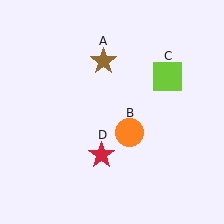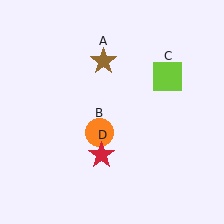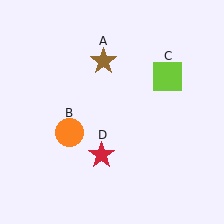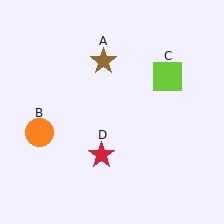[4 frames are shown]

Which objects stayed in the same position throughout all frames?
Brown star (object A) and lime square (object C) and red star (object D) remained stationary.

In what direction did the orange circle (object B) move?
The orange circle (object B) moved left.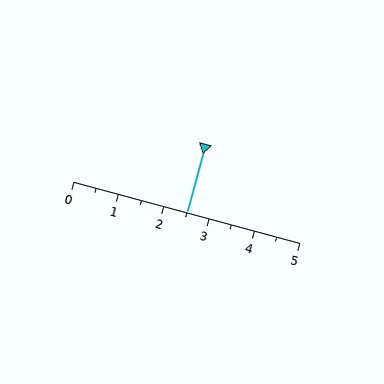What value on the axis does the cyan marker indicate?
The marker indicates approximately 2.5.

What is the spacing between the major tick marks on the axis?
The major ticks are spaced 1 apart.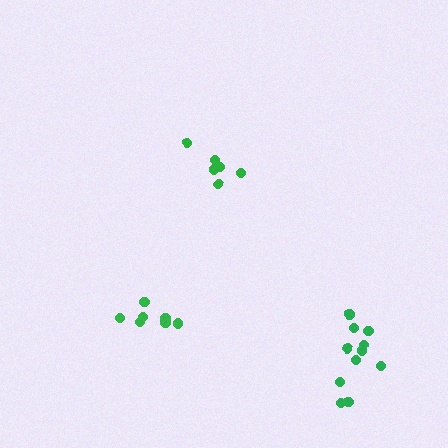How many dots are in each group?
Group 1: 6 dots, Group 2: 7 dots, Group 3: 11 dots (24 total).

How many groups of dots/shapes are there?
There are 3 groups.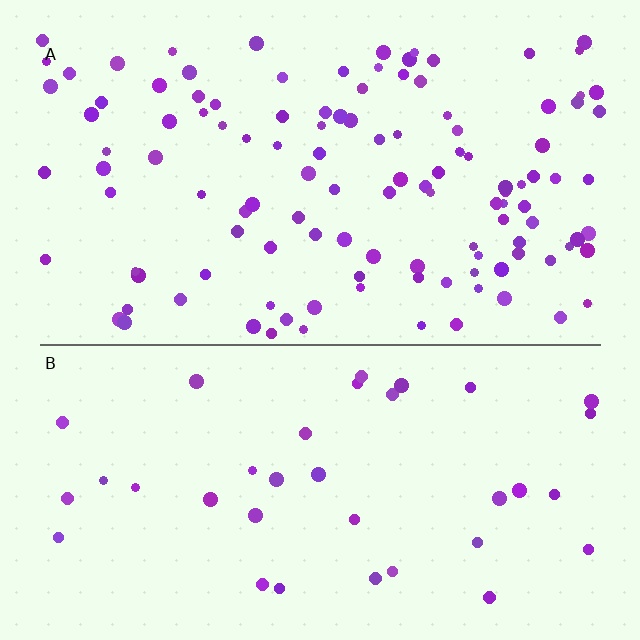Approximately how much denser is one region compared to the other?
Approximately 3.3× — region A over region B.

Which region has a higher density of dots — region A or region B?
A (the top).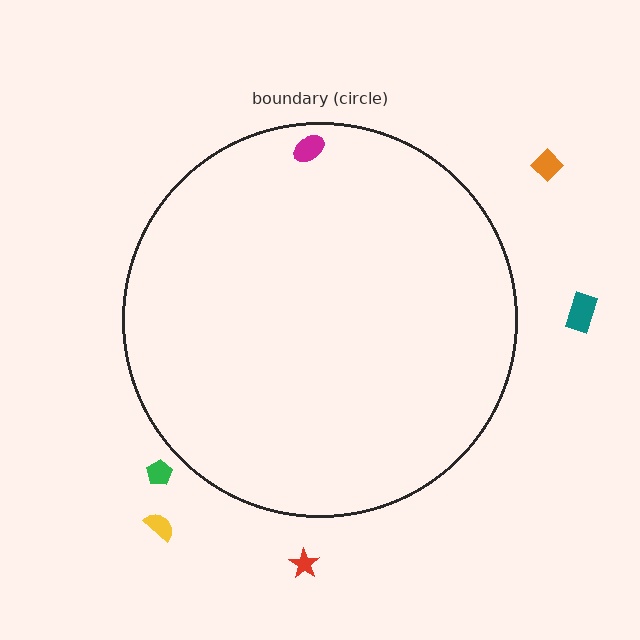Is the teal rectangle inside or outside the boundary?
Outside.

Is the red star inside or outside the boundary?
Outside.